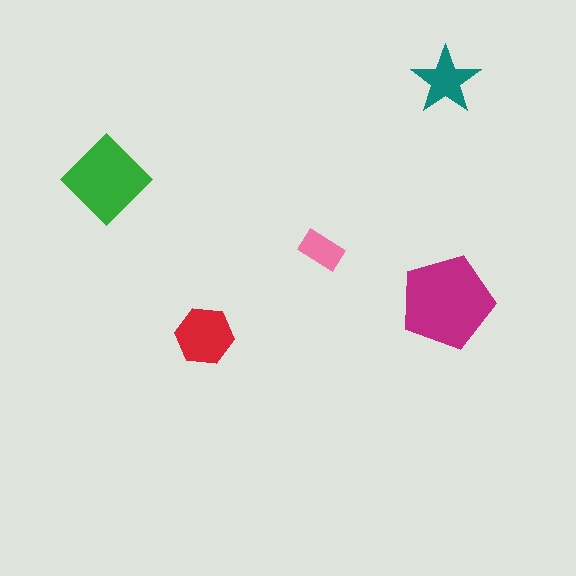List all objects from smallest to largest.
The pink rectangle, the teal star, the red hexagon, the green diamond, the magenta pentagon.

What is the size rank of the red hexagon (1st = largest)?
3rd.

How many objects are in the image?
There are 5 objects in the image.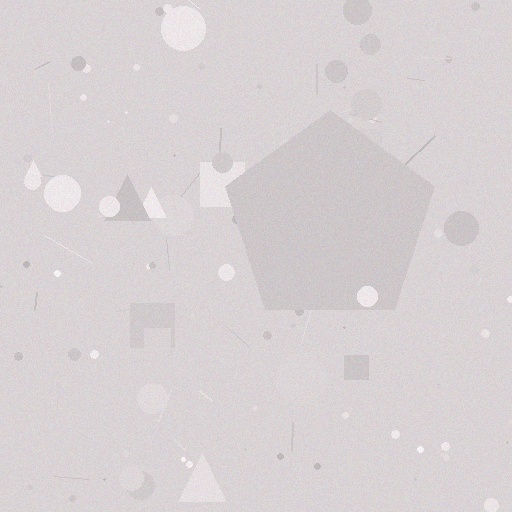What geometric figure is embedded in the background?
A pentagon is embedded in the background.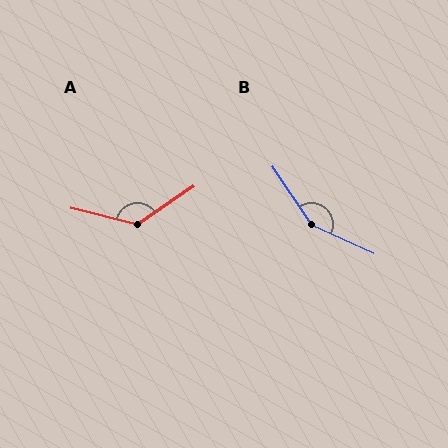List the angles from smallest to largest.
A (132°), B (148°).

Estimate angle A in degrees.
Approximately 132 degrees.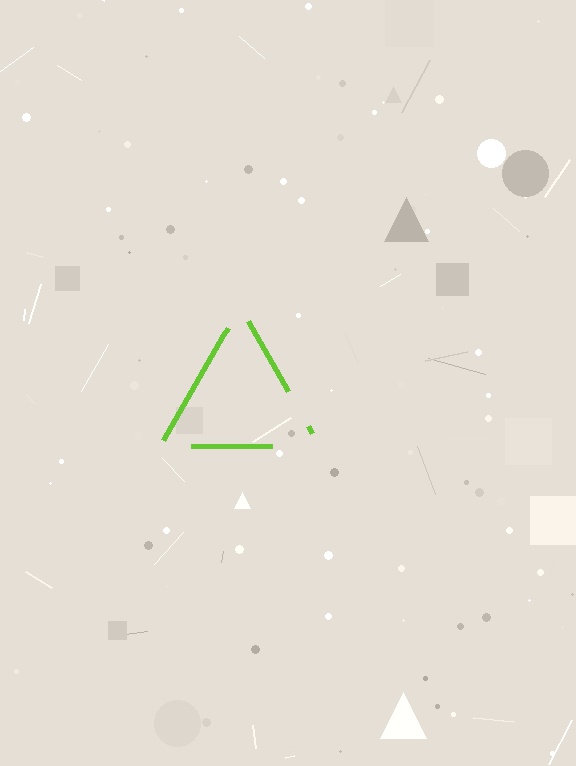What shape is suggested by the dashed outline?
The dashed outline suggests a triangle.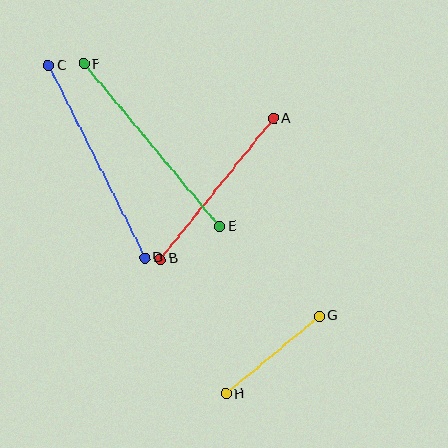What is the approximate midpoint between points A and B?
The midpoint is at approximately (217, 189) pixels.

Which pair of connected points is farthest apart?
Points C and D are farthest apart.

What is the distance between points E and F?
The distance is approximately 212 pixels.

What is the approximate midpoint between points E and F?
The midpoint is at approximately (152, 145) pixels.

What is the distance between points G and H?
The distance is approximately 122 pixels.